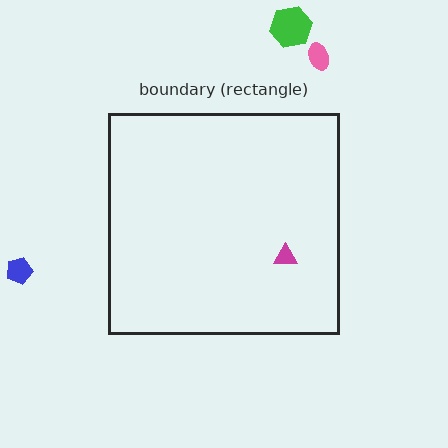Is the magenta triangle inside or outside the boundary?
Inside.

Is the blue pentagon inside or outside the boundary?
Outside.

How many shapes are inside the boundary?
1 inside, 3 outside.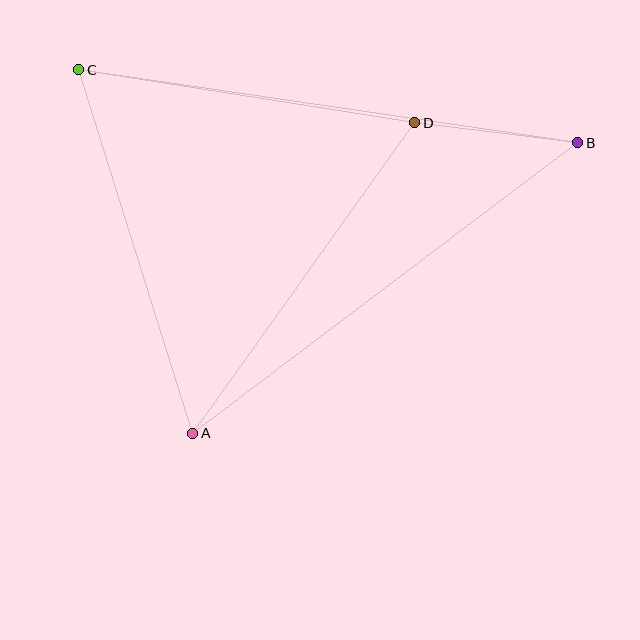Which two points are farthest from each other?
Points B and C are farthest from each other.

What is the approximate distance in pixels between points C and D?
The distance between C and D is approximately 340 pixels.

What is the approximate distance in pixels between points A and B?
The distance between A and B is approximately 482 pixels.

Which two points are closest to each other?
Points B and D are closest to each other.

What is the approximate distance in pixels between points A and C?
The distance between A and C is approximately 381 pixels.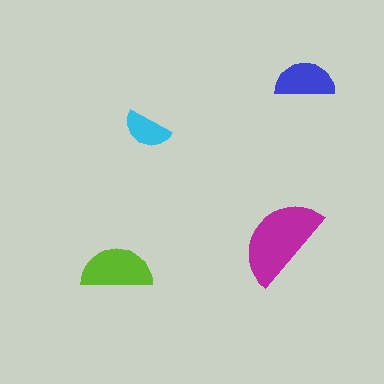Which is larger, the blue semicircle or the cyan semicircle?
The blue one.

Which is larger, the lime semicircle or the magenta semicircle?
The magenta one.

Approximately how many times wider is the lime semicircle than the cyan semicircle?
About 1.5 times wider.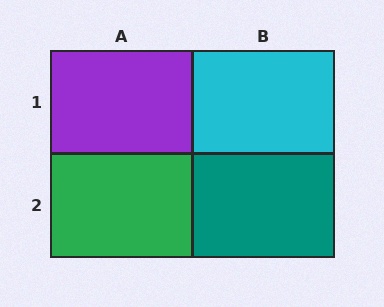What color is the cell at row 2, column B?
Teal.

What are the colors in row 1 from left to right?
Purple, cyan.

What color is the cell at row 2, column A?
Green.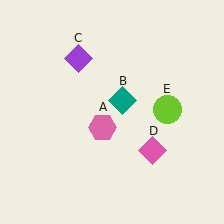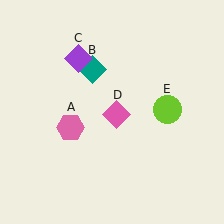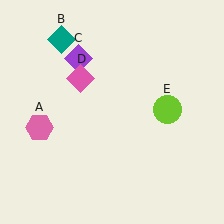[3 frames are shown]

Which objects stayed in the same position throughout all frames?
Purple diamond (object C) and lime circle (object E) remained stationary.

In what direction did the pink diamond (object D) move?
The pink diamond (object D) moved up and to the left.